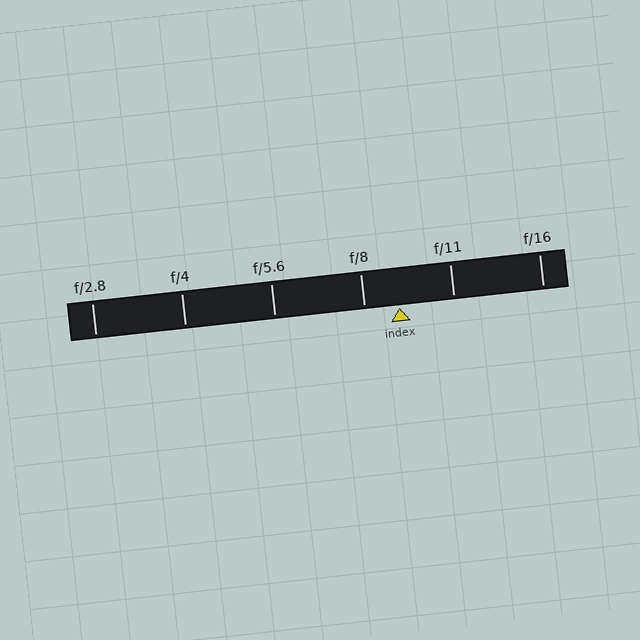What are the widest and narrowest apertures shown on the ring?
The widest aperture shown is f/2.8 and the narrowest is f/16.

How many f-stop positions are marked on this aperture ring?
There are 6 f-stop positions marked.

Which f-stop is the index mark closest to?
The index mark is closest to f/8.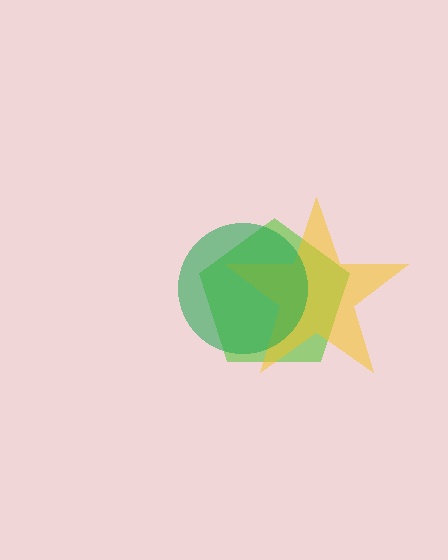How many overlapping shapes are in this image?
There are 3 overlapping shapes in the image.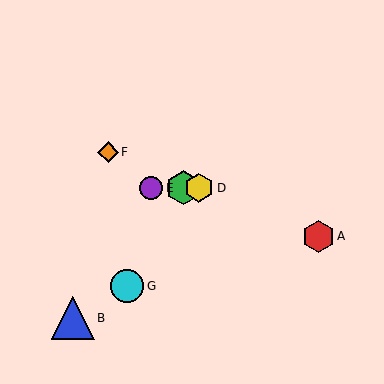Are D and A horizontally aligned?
No, D is at y≈188 and A is at y≈236.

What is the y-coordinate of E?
Object E is at y≈188.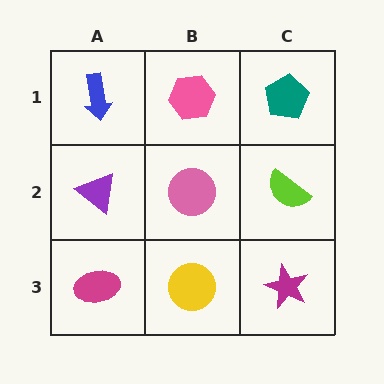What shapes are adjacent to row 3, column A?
A purple triangle (row 2, column A), a yellow circle (row 3, column B).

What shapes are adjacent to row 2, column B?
A pink hexagon (row 1, column B), a yellow circle (row 3, column B), a purple triangle (row 2, column A), a lime semicircle (row 2, column C).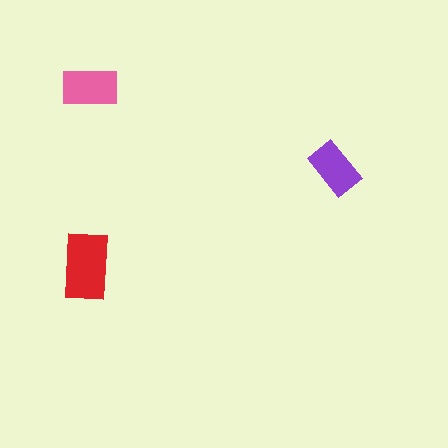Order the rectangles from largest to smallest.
the red one, the pink one, the purple one.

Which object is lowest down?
The red rectangle is bottommost.